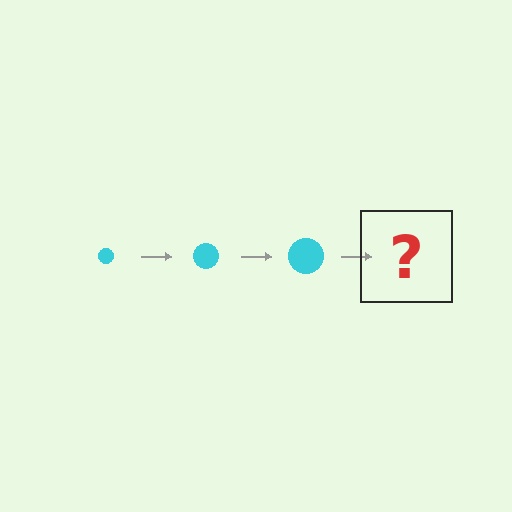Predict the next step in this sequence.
The next step is a cyan circle, larger than the previous one.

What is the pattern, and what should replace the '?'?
The pattern is that the circle gets progressively larger each step. The '?' should be a cyan circle, larger than the previous one.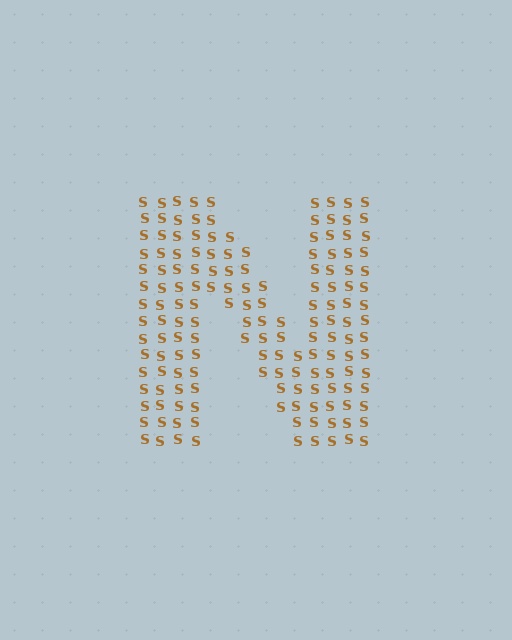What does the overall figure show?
The overall figure shows the letter N.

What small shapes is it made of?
It is made of small letter S's.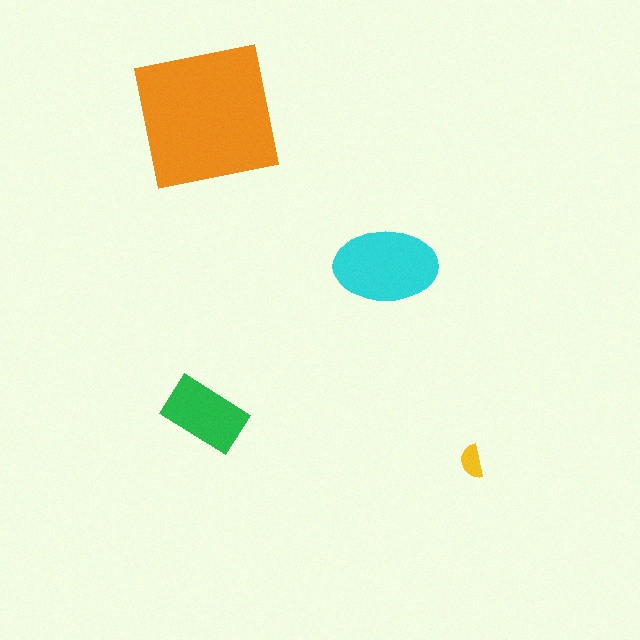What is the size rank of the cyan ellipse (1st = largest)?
2nd.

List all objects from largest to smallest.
The orange square, the cyan ellipse, the green rectangle, the yellow semicircle.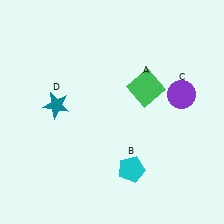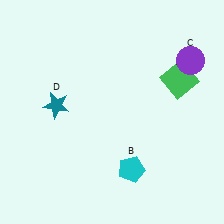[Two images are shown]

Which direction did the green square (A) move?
The green square (A) moved right.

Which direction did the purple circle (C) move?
The purple circle (C) moved up.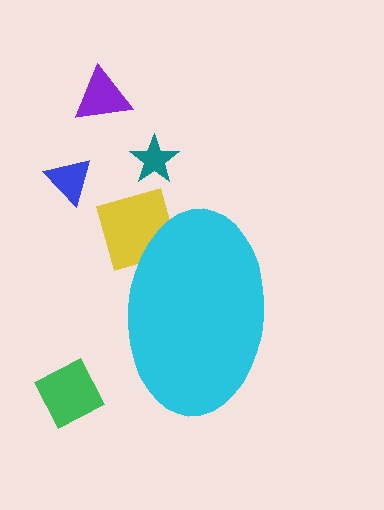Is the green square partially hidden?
No, the green square is fully visible.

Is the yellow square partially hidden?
Yes, the yellow square is partially hidden behind the cyan ellipse.